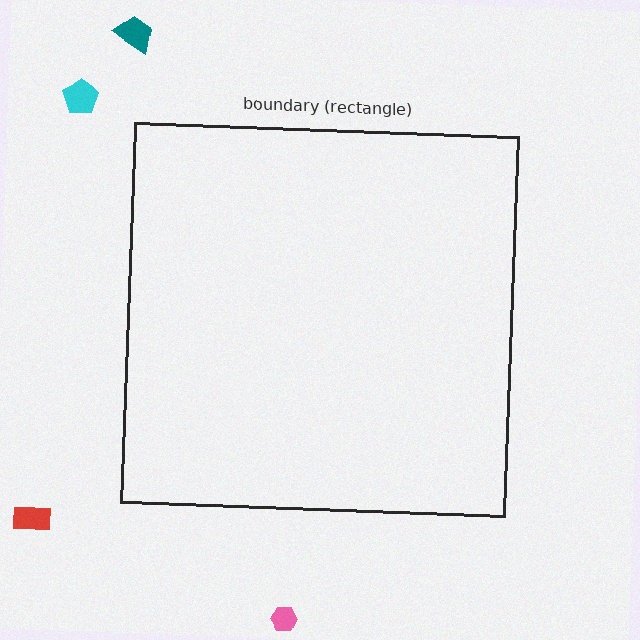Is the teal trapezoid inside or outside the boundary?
Outside.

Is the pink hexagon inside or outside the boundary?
Outside.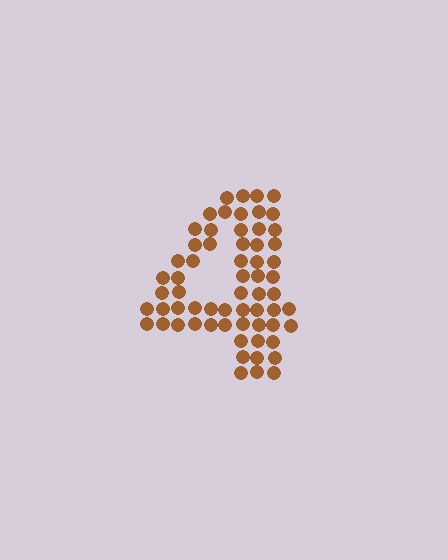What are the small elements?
The small elements are circles.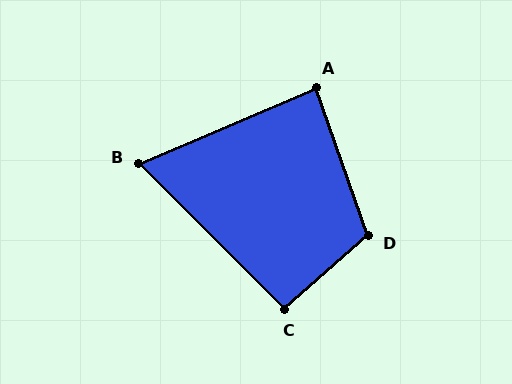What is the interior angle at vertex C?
Approximately 94 degrees (approximately right).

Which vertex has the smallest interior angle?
B, at approximately 68 degrees.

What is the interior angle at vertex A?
Approximately 86 degrees (approximately right).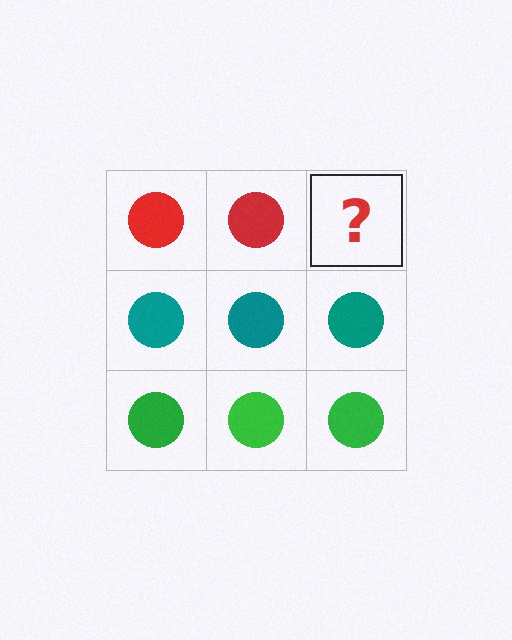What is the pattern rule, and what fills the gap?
The rule is that each row has a consistent color. The gap should be filled with a red circle.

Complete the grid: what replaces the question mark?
The question mark should be replaced with a red circle.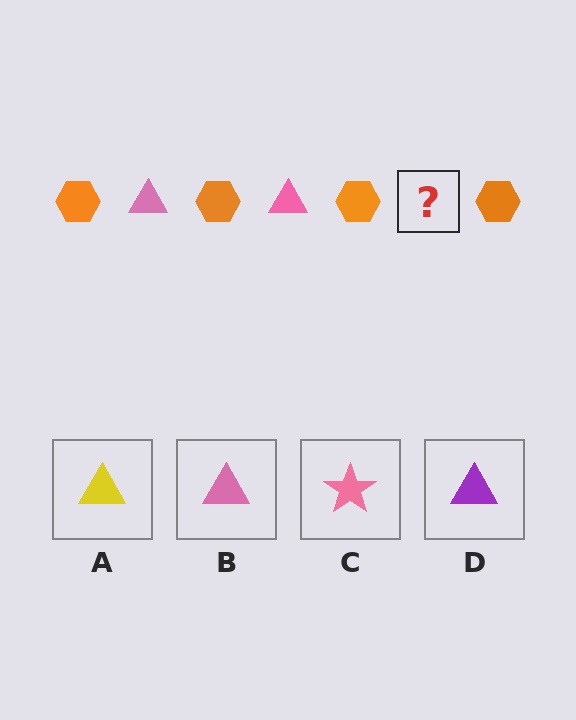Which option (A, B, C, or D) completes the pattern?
B.